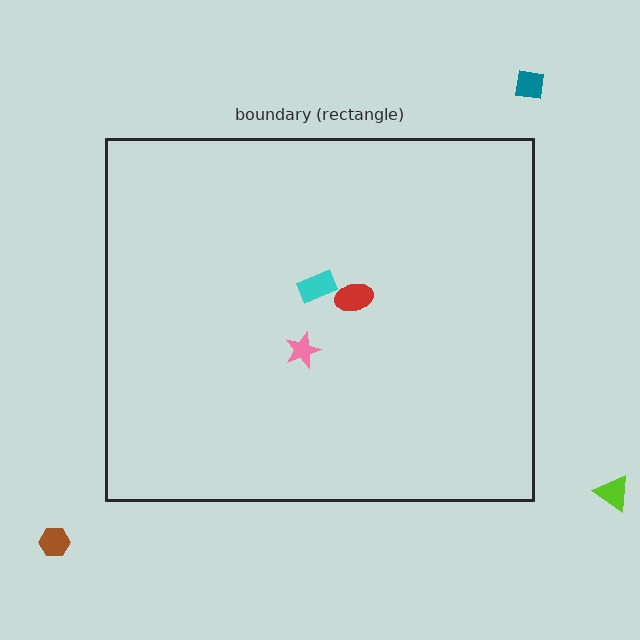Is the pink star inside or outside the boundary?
Inside.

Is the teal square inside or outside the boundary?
Outside.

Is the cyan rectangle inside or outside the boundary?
Inside.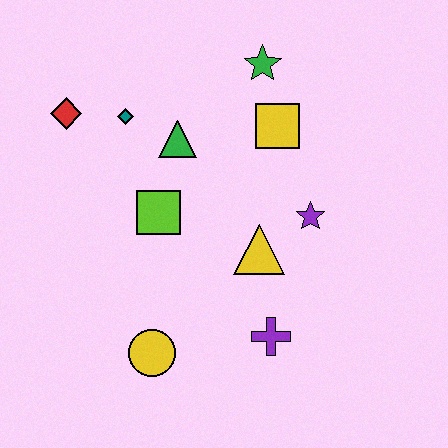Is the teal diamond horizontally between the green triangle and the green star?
No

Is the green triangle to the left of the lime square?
No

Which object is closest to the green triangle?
The teal diamond is closest to the green triangle.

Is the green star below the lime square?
No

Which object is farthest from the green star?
The yellow circle is farthest from the green star.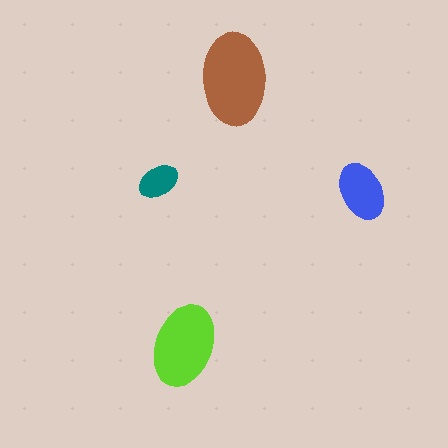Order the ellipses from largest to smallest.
the brown one, the lime one, the blue one, the teal one.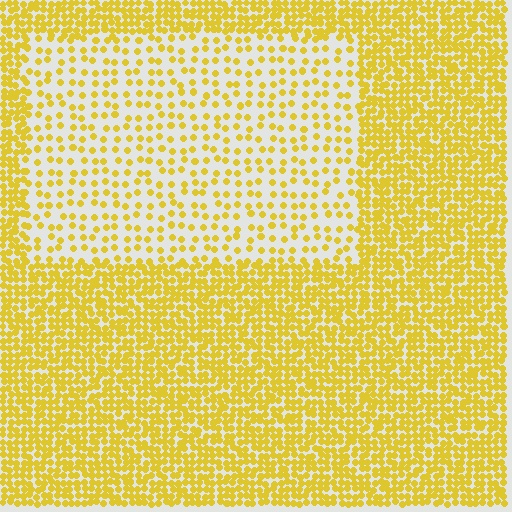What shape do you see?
I see a rectangle.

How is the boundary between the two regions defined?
The boundary is defined by a change in element density (approximately 2.7x ratio). All elements are the same color, size, and shape.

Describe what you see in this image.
The image contains small yellow elements arranged at two different densities. A rectangle-shaped region is visible where the elements are less densely packed than the surrounding area.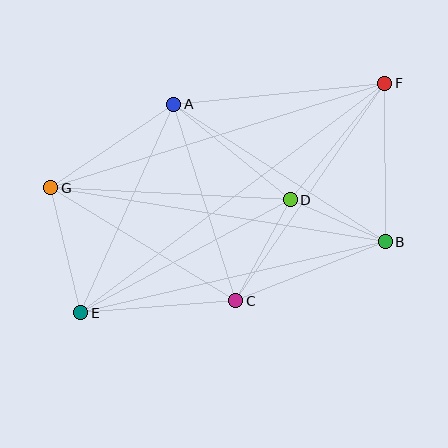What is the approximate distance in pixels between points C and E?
The distance between C and E is approximately 155 pixels.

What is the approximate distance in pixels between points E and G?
The distance between E and G is approximately 128 pixels.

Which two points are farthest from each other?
Points E and F are farthest from each other.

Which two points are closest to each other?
Points B and D are closest to each other.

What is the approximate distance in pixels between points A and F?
The distance between A and F is approximately 212 pixels.